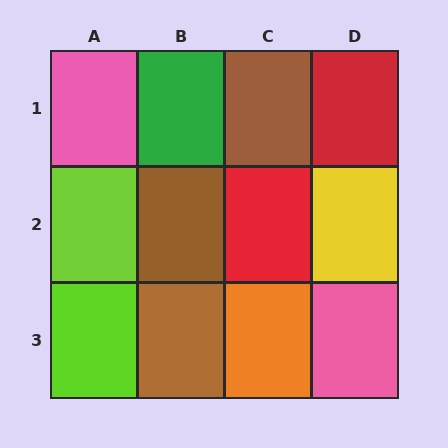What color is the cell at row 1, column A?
Pink.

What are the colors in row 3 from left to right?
Lime, brown, orange, pink.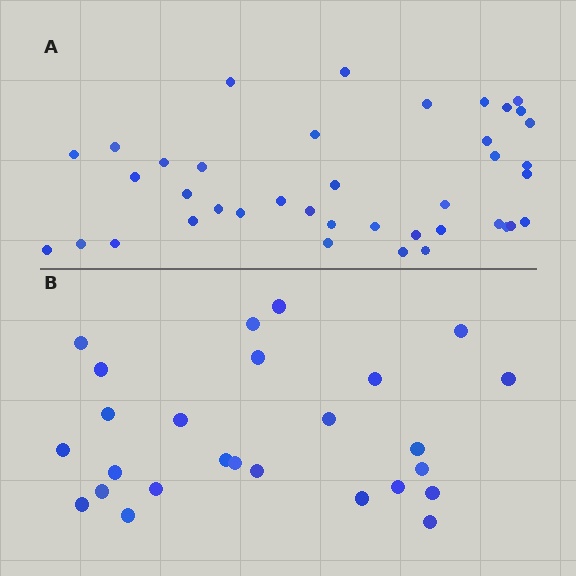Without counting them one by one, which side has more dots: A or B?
Region A (the top region) has more dots.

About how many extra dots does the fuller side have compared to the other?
Region A has approximately 15 more dots than region B.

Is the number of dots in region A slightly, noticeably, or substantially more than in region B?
Region A has substantially more. The ratio is roughly 1.5 to 1.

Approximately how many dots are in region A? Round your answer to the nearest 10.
About 40 dots.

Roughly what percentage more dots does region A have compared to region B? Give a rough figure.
About 55% more.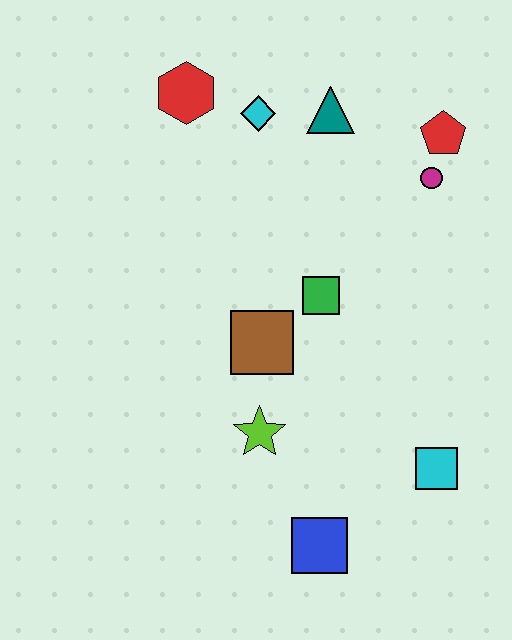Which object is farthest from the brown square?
The red pentagon is farthest from the brown square.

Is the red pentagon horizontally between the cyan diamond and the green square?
No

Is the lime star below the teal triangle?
Yes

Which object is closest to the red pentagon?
The magenta circle is closest to the red pentagon.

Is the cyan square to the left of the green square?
No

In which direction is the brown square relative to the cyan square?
The brown square is to the left of the cyan square.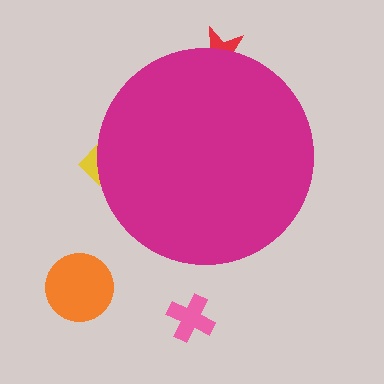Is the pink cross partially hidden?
No, the pink cross is fully visible.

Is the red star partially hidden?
Yes, the red star is partially hidden behind the magenta circle.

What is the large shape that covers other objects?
A magenta circle.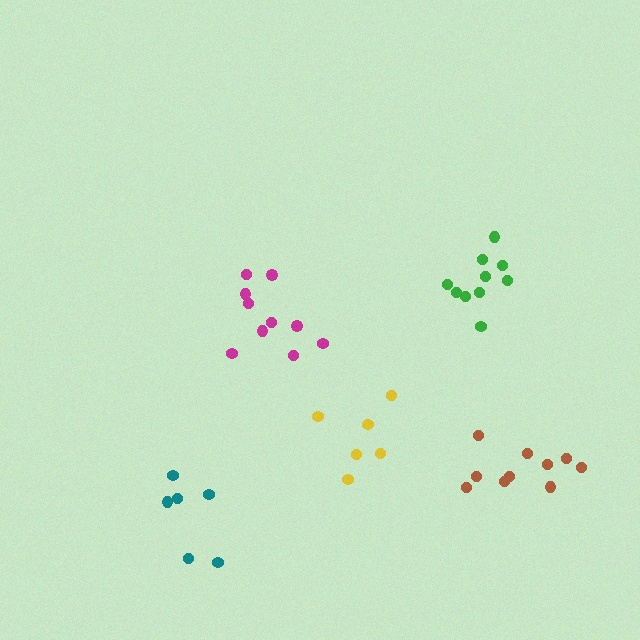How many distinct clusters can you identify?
There are 5 distinct clusters.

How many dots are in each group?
Group 1: 10 dots, Group 2: 6 dots, Group 3: 6 dots, Group 4: 10 dots, Group 5: 10 dots (42 total).